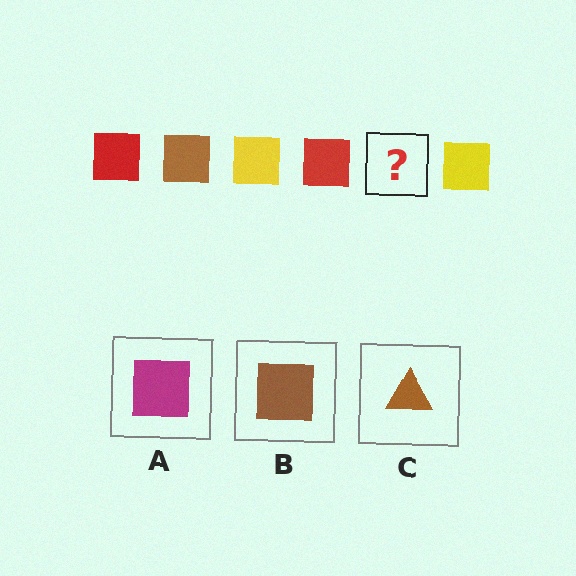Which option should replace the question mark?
Option B.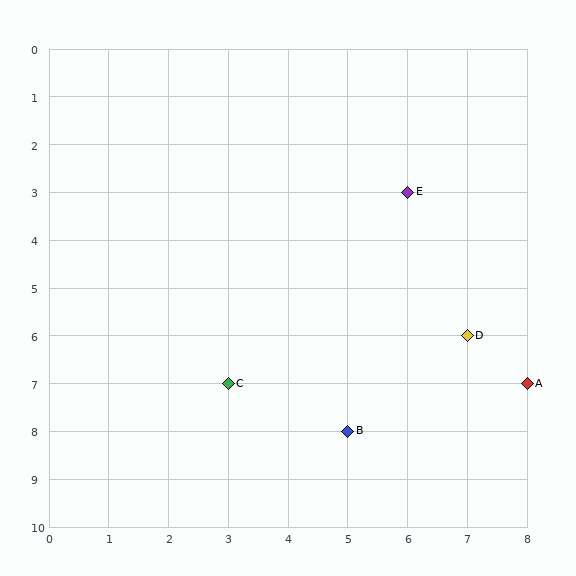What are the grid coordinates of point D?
Point D is at grid coordinates (7, 6).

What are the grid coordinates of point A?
Point A is at grid coordinates (8, 7).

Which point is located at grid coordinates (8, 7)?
Point A is at (8, 7).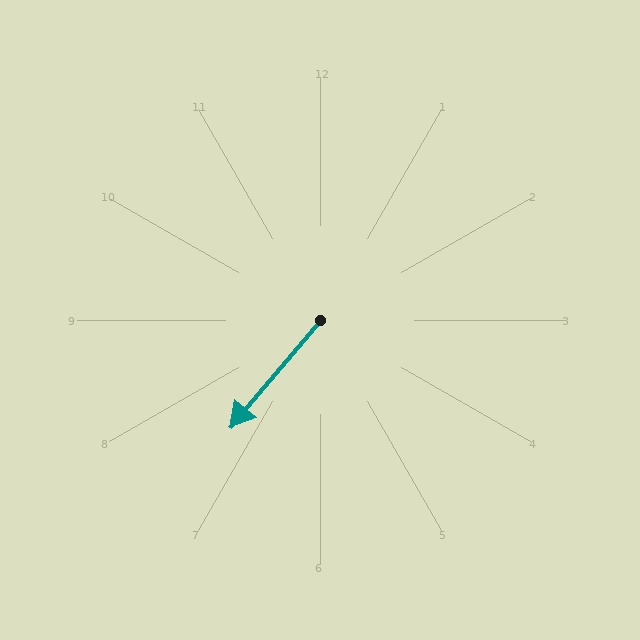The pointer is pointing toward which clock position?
Roughly 7 o'clock.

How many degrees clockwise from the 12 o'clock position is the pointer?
Approximately 220 degrees.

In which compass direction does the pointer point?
Southwest.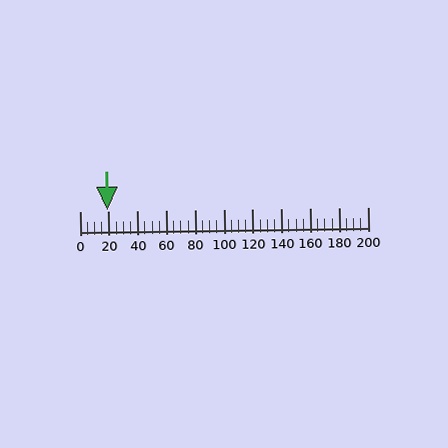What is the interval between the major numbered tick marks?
The major tick marks are spaced 20 units apart.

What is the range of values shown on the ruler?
The ruler shows values from 0 to 200.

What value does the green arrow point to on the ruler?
The green arrow points to approximately 19.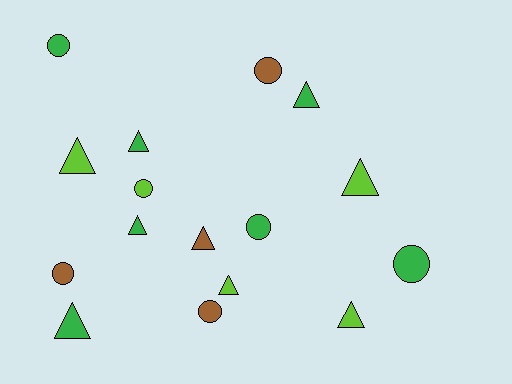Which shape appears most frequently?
Triangle, with 9 objects.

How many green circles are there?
There are 3 green circles.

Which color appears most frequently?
Green, with 7 objects.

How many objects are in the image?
There are 16 objects.